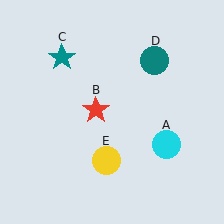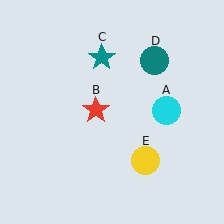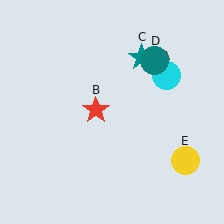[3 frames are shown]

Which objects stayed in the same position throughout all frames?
Red star (object B) and teal circle (object D) remained stationary.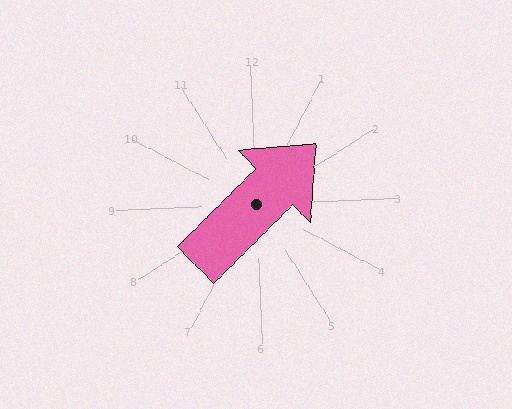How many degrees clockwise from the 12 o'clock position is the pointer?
Approximately 48 degrees.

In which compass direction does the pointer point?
Northeast.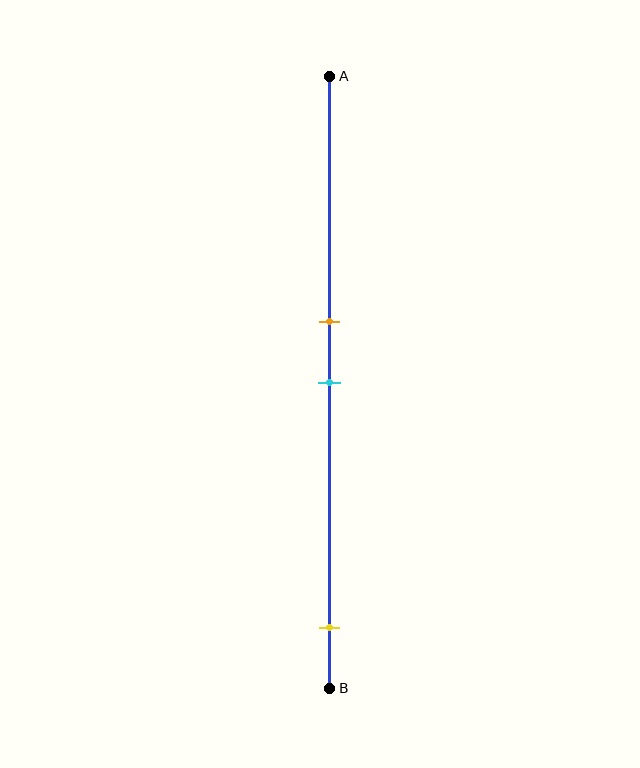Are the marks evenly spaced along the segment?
No, the marks are not evenly spaced.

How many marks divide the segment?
There are 3 marks dividing the segment.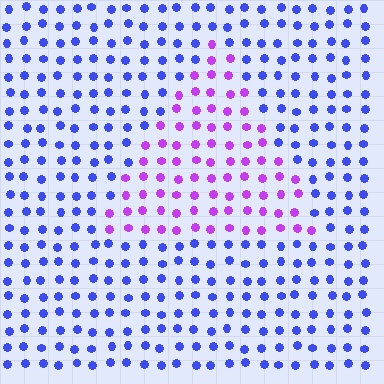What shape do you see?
I see a triangle.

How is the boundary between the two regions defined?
The boundary is defined purely by a slight shift in hue (about 52 degrees). Spacing, size, and orientation are identical on both sides.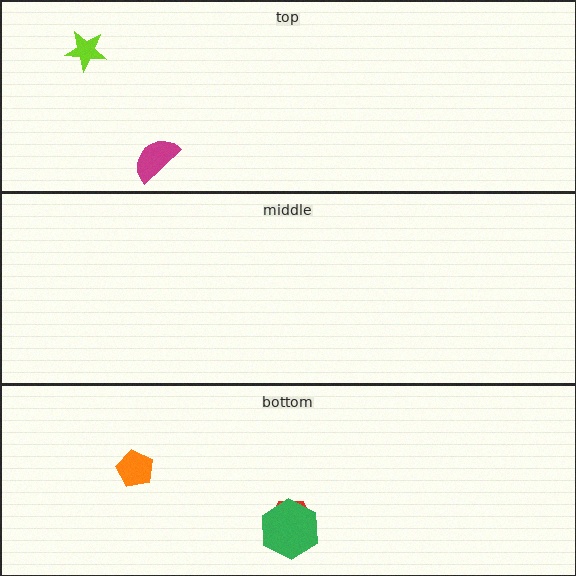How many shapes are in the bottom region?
3.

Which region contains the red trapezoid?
The bottom region.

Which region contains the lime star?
The top region.